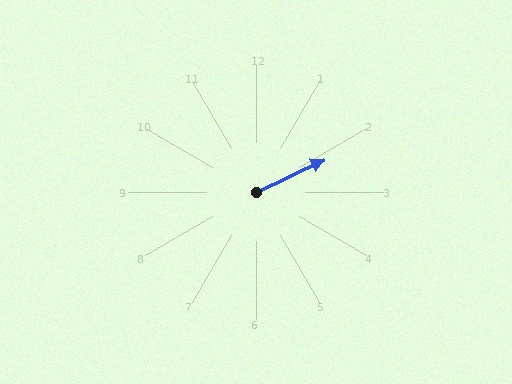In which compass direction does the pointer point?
Northeast.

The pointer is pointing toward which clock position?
Roughly 2 o'clock.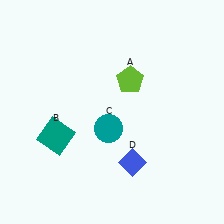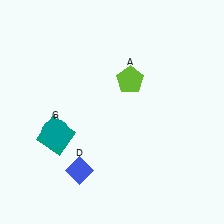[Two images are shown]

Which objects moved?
The objects that moved are: the teal circle (C), the blue diamond (D).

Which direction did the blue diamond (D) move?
The blue diamond (D) moved left.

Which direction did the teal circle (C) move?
The teal circle (C) moved left.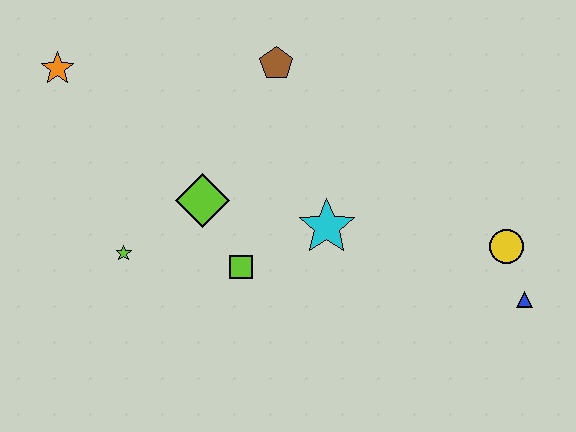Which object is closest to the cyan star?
The lime square is closest to the cyan star.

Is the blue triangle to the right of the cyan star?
Yes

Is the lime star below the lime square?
No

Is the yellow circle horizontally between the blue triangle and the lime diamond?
Yes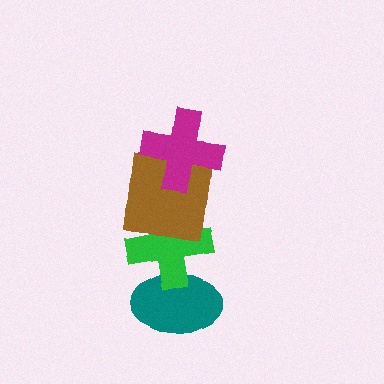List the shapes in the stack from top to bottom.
From top to bottom: the magenta cross, the brown square, the green cross, the teal ellipse.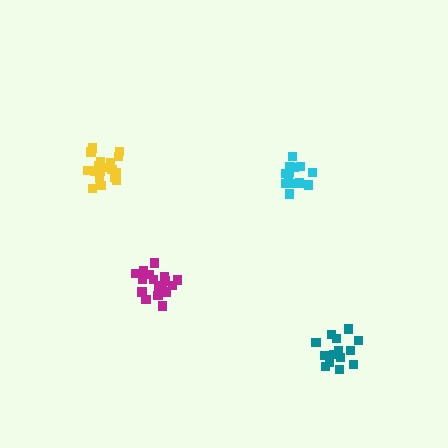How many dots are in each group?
Group 1: 14 dots, Group 2: 19 dots, Group 3: 14 dots, Group 4: 19 dots (66 total).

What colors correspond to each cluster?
The clusters are colored: teal, yellow, cyan, magenta.